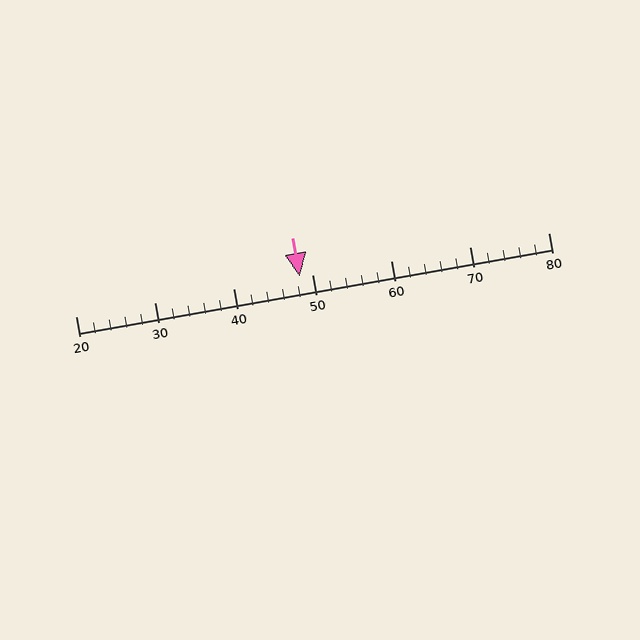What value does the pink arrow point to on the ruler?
The pink arrow points to approximately 48.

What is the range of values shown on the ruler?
The ruler shows values from 20 to 80.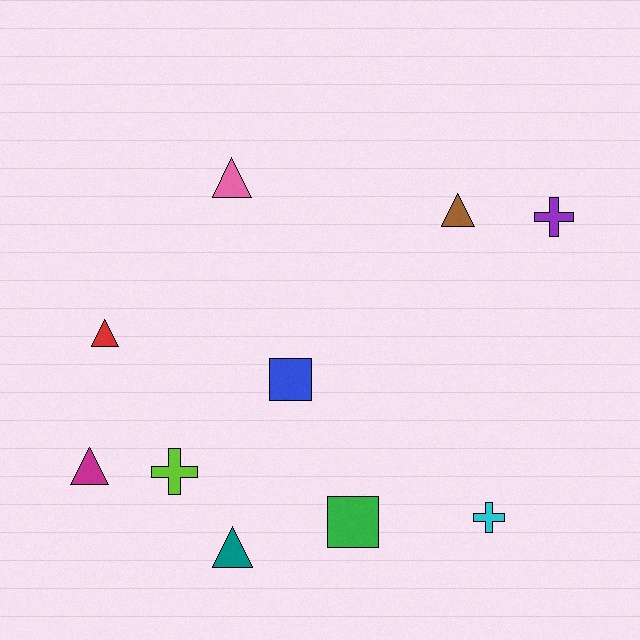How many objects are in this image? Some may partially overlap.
There are 10 objects.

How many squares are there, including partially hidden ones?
There are 2 squares.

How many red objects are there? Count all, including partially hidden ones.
There is 1 red object.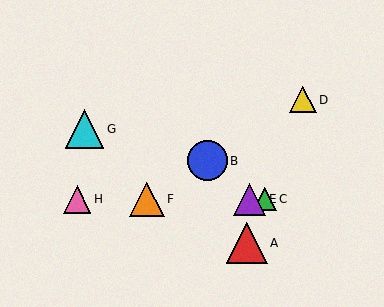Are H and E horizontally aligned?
Yes, both are at y≈199.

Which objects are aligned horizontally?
Objects C, E, F, H are aligned horizontally.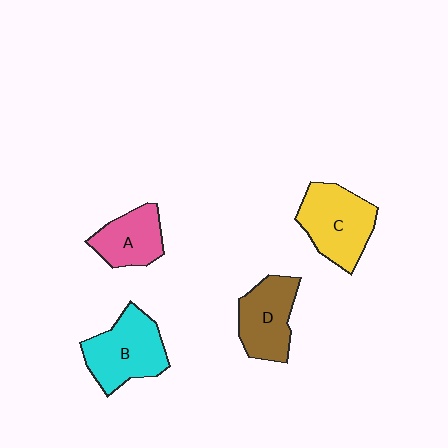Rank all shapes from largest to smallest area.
From largest to smallest: B (cyan), C (yellow), D (brown), A (pink).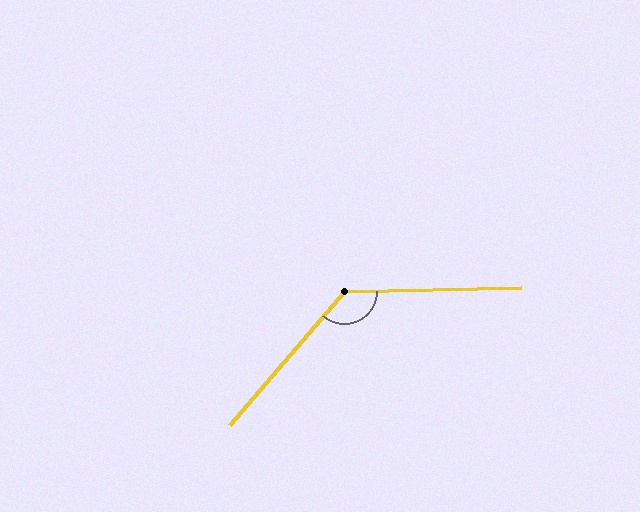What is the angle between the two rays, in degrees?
Approximately 132 degrees.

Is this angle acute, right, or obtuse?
It is obtuse.